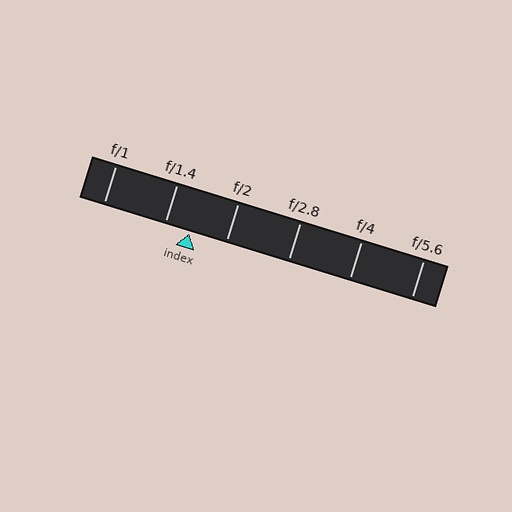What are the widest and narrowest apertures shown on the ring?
The widest aperture shown is f/1 and the narrowest is f/5.6.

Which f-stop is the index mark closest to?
The index mark is closest to f/1.4.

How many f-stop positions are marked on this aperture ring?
There are 6 f-stop positions marked.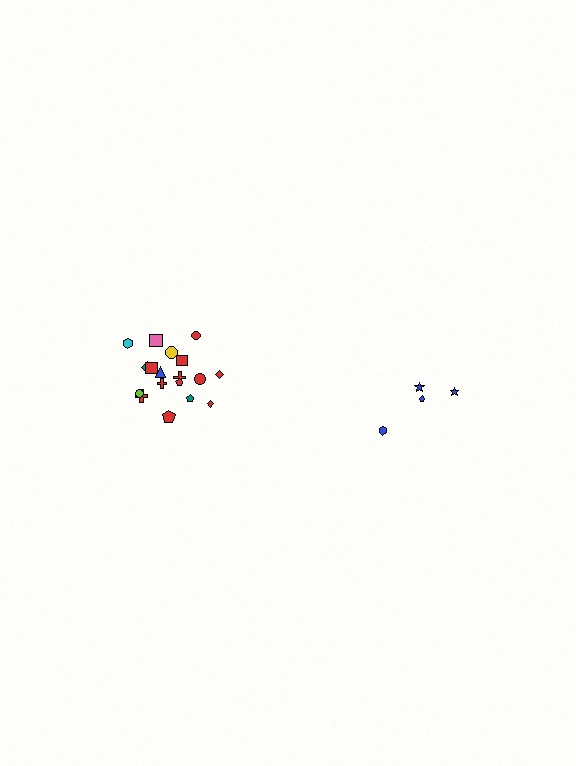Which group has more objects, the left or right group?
The left group.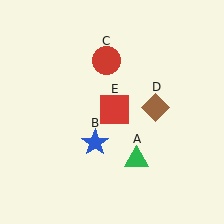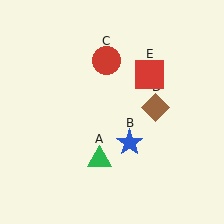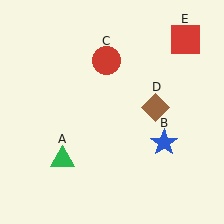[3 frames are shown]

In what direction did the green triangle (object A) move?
The green triangle (object A) moved left.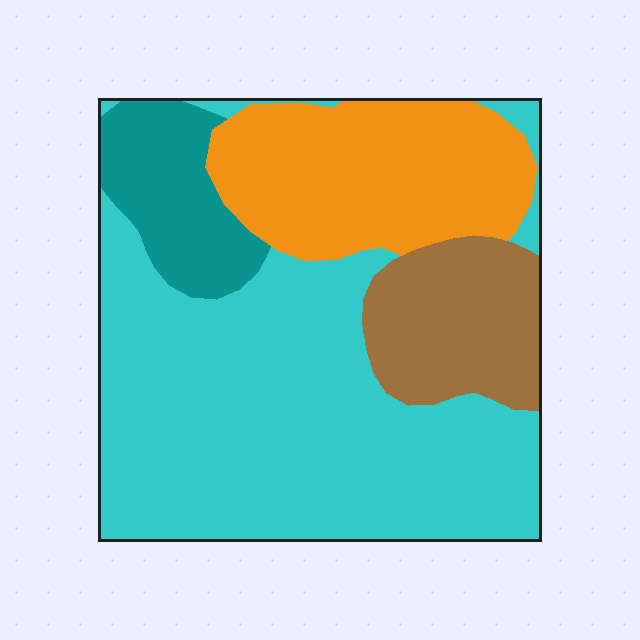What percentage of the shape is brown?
Brown covers about 15% of the shape.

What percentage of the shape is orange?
Orange takes up about one fifth (1/5) of the shape.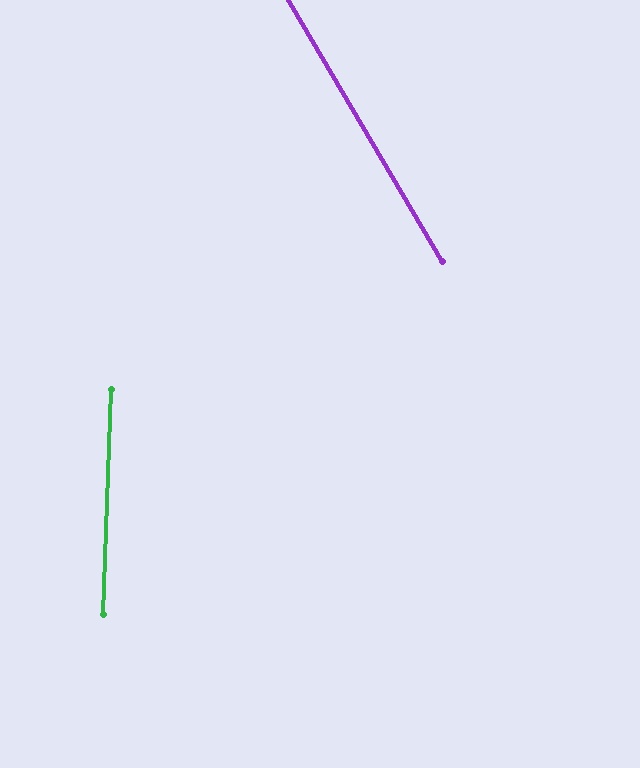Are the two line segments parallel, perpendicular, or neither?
Neither parallel nor perpendicular — they differ by about 32°.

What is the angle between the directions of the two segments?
Approximately 32 degrees.